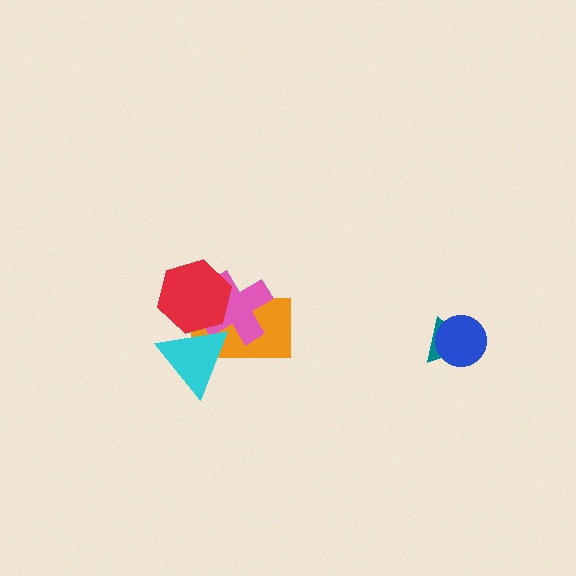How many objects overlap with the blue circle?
1 object overlaps with the blue circle.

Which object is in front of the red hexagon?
The cyan triangle is in front of the red hexagon.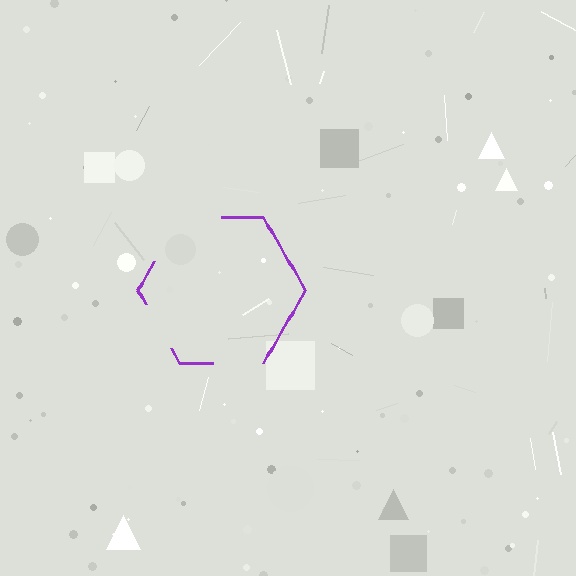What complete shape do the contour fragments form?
The contour fragments form a hexagon.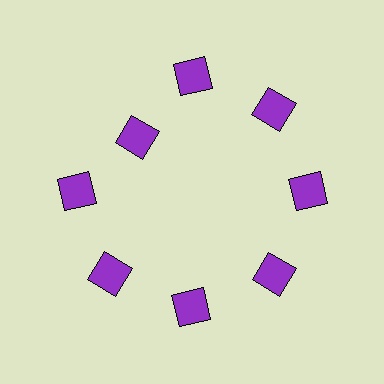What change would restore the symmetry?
The symmetry would be restored by moving it outward, back onto the ring so that all 8 squares sit at equal angles and equal distance from the center.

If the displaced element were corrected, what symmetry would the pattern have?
It would have 8-fold rotational symmetry — the pattern would map onto itself every 45 degrees.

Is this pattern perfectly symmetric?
No. The 8 purple squares are arranged in a ring, but one element near the 10 o'clock position is pulled inward toward the center, breaking the 8-fold rotational symmetry.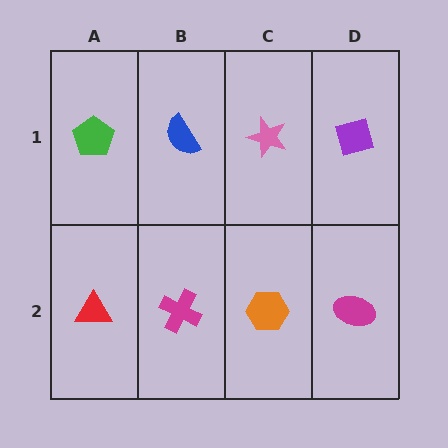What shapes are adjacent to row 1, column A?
A red triangle (row 2, column A), a blue semicircle (row 1, column B).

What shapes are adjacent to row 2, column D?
A purple diamond (row 1, column D), an orange hexagon (row 2, column C).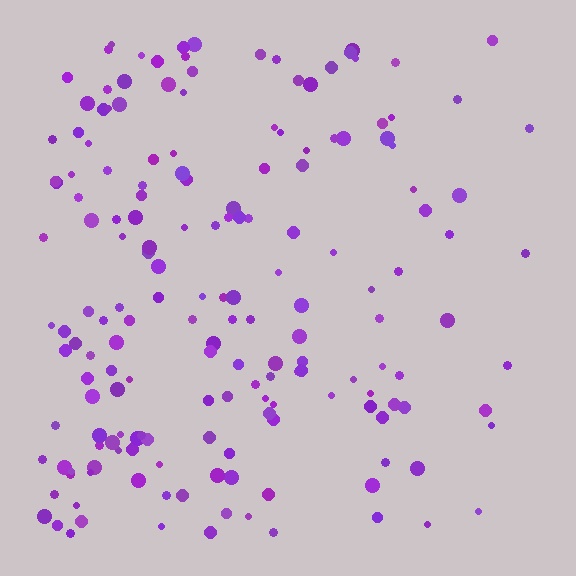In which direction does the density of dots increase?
From right to left, with the left side densest.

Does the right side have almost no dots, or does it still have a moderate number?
Still a moderate number, just noticeably fewer than the left.